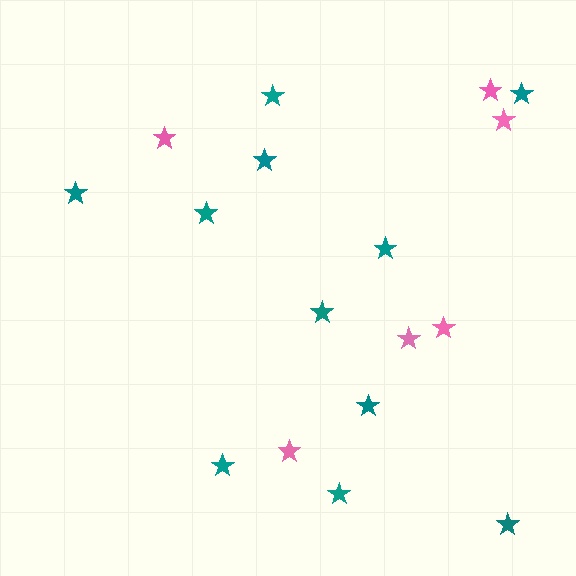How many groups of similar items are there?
There are 2 groups: one group of pink stars (6) and one group of teal stars (11).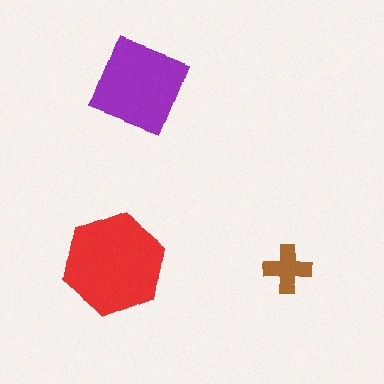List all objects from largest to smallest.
The red hexagon, the purple diamond, the brown cross.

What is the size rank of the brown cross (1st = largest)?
3rd.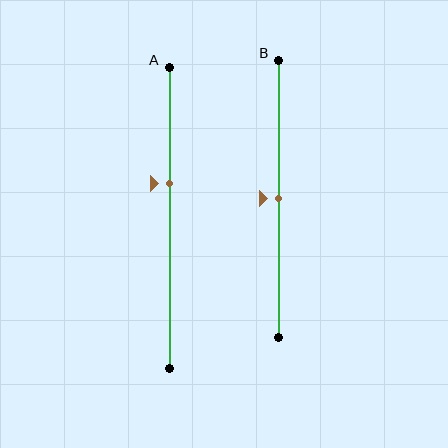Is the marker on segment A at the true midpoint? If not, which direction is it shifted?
No, the marker on segment A is shifted upward by about 11% of the segment length.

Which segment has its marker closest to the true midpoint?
Segment B has its marker closest to the true midpoint.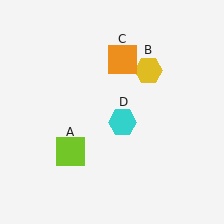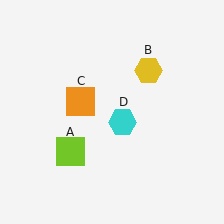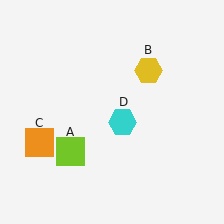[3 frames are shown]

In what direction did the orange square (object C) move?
The orange square (object C) moved down and to the left.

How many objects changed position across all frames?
1 object changed position: orange square (object C).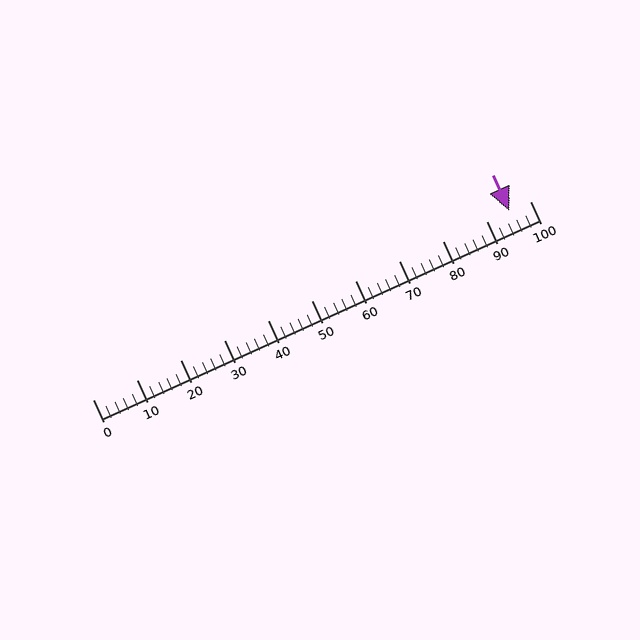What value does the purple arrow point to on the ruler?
The purple arrow points to approximately 95.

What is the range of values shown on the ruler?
The ruler shows values from 0 to 100.